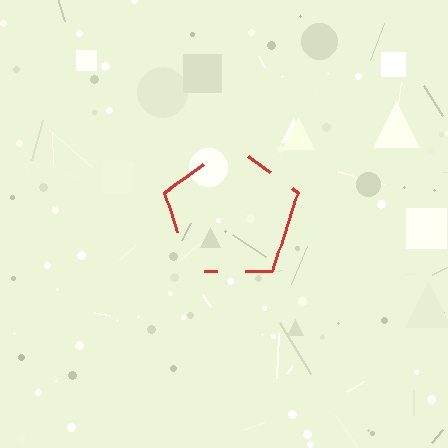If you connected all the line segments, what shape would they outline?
They would outline a pentagon.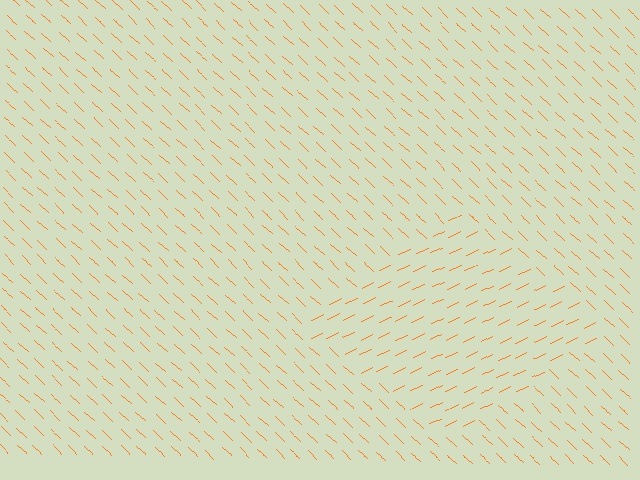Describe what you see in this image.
The image is filled with small orange line segments. A diamond region in the image has lines oriented differently from the surrounding lines, creating a visible texture boundary.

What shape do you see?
I see a diamond.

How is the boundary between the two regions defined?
The boundary is defined purely by a change in line orientation (approximately 68 degrees difference). All lines are the same color and thickness.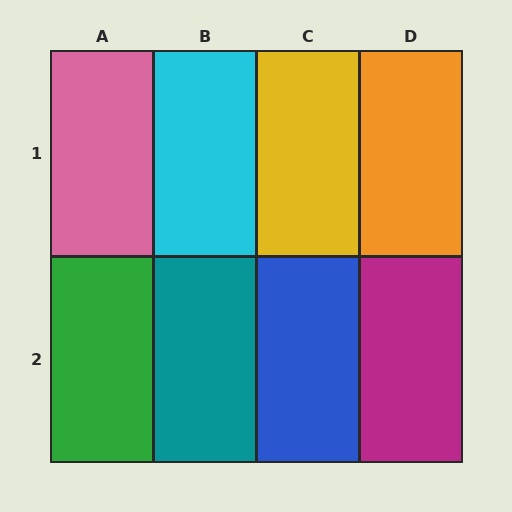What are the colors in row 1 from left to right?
Pink, cyan, yellow, orange.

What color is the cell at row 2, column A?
Green.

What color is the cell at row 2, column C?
Blue.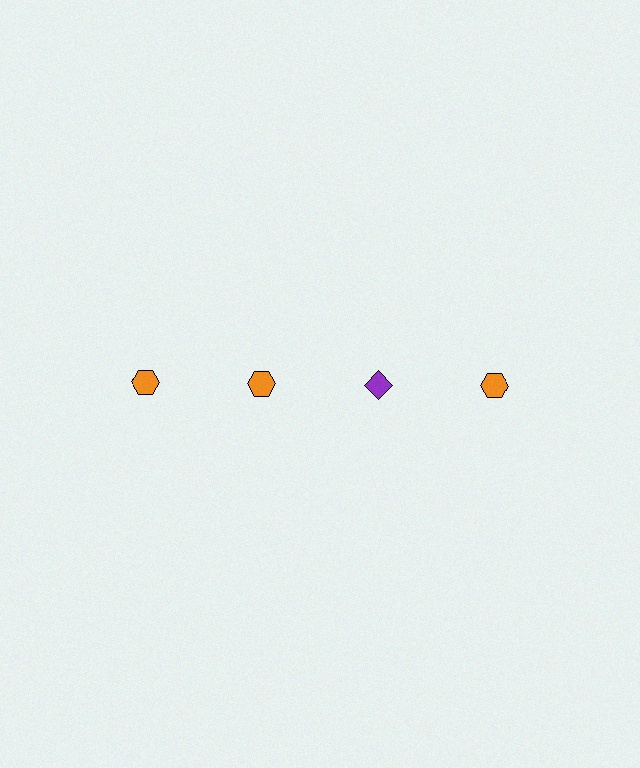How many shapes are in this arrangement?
There are 4 shapes arranged in a grid pattern.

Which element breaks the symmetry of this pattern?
The purple diamond in the top row, center column breaks the symmetry. All other shapes are orange hexagons.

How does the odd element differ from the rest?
It differs in both color (purple instead of orange) and shape (diamond instead of hexagon).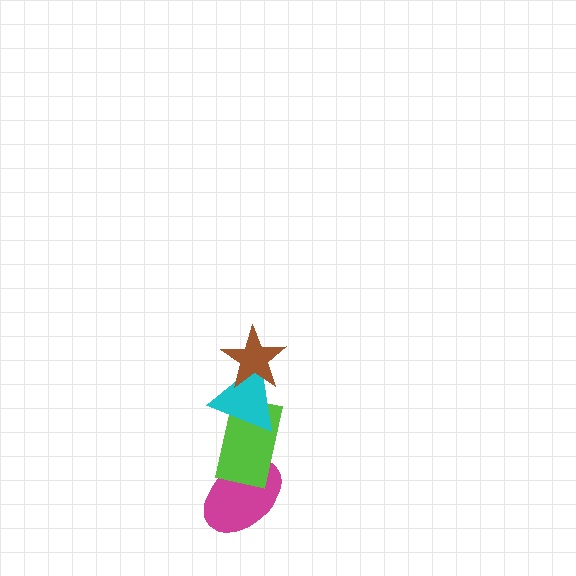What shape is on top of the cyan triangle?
The brown star is on top of the cyan triangle.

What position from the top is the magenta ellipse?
The magenta ellipse is 4th from the top.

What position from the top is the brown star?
The brown star is 1st from the top.